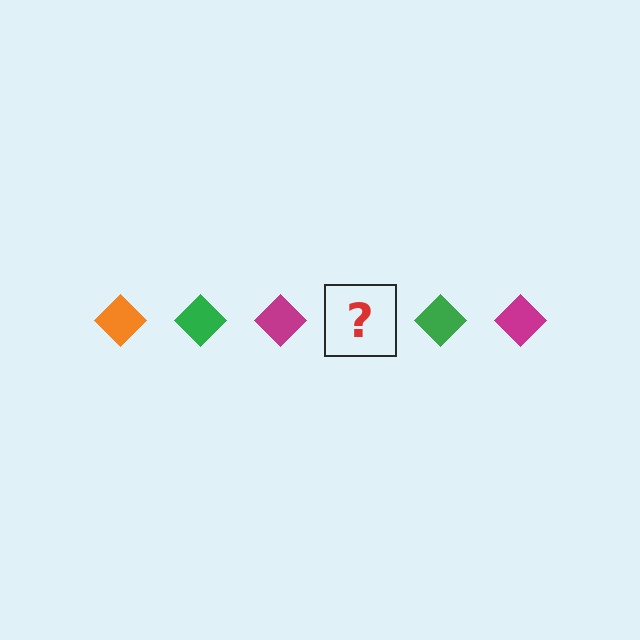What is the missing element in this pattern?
The missing element is an orange diamond.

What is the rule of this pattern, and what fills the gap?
The rule is that the pattern cycles through orange, green, magenta diamonds. The gap should be filled with an orange diamond.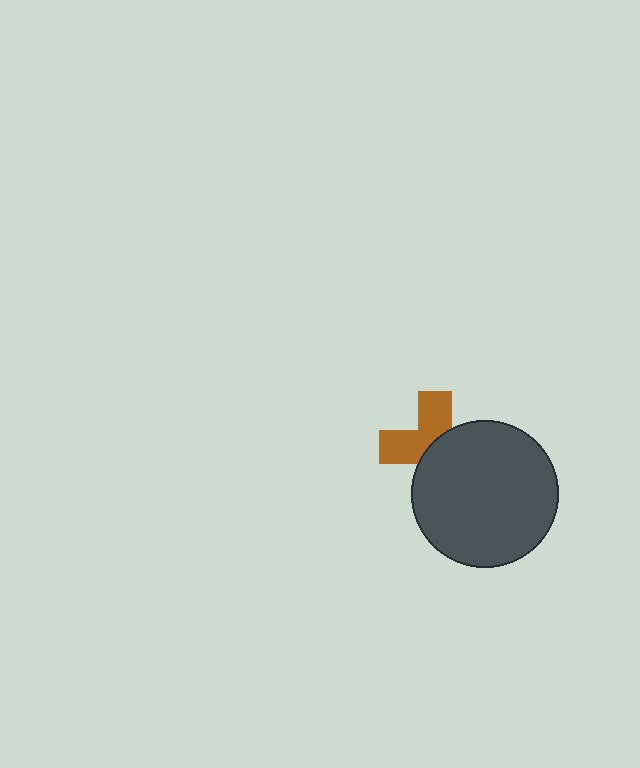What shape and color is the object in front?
The object in front is a dark gray circle.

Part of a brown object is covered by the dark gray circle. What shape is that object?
It is a cross.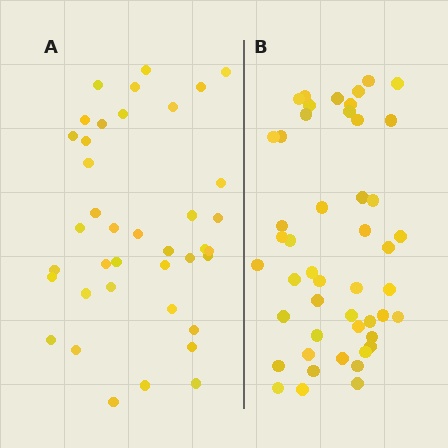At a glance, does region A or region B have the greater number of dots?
Region B (the right region) has more dots.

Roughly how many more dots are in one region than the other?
Region B has roughly 8 or so more dots than region A.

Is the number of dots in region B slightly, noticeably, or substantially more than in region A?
Region B has only slightly more — the two regions are fairly close. The ratio is roughly 1.2 to 1.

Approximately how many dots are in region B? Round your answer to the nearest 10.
About 50 dots. (The exact count is 48, which rounds to 50.)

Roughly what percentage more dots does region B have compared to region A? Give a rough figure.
About 25% more.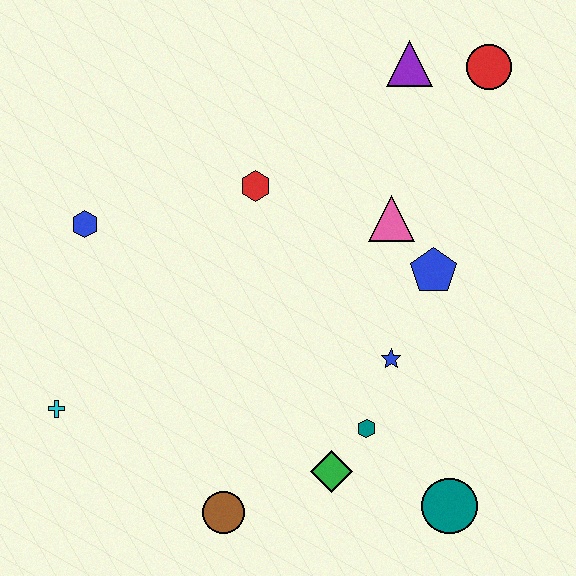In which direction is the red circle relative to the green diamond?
The red circle is above the green diamond.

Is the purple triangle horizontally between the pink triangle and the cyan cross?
No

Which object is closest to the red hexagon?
The pink triangle is closest to the red hexagon.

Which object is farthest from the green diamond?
The red circle is farthest from the green diamond.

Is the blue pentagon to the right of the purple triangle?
Yes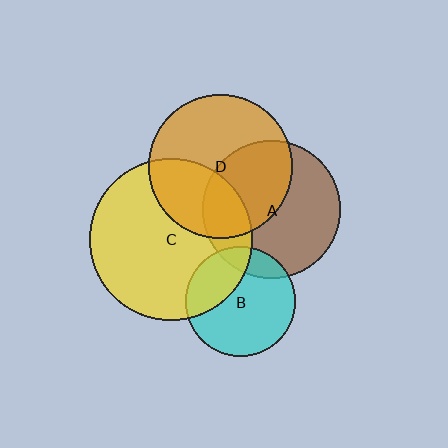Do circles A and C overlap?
Yes.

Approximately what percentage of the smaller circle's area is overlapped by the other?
Approximately 25%.